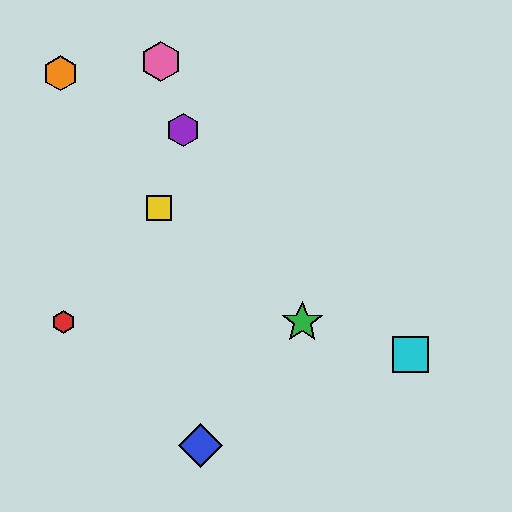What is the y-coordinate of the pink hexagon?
The pink hexagon is at y≈62.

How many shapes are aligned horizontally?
2 shapes (the red hexagon, the green star) are aligned horizontally.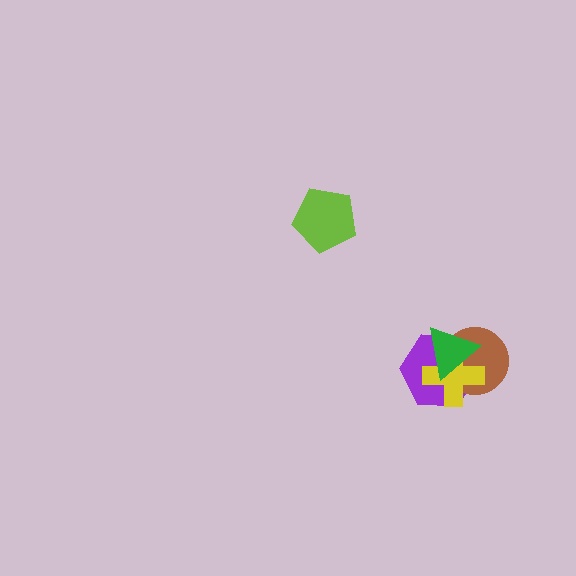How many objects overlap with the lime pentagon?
0 objects overlap with the lime pentagon.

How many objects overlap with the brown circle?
3 objects overlap with the brown circle.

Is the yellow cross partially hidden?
Yes, it is partially covered by another shape.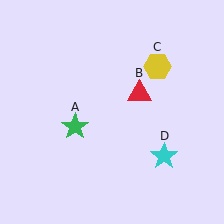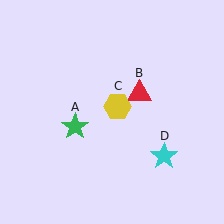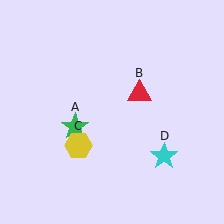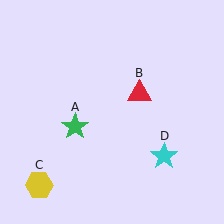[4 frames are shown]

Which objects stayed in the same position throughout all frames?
Green star (object A) and red triangle (object B) and cyan star (object D) remained stationary.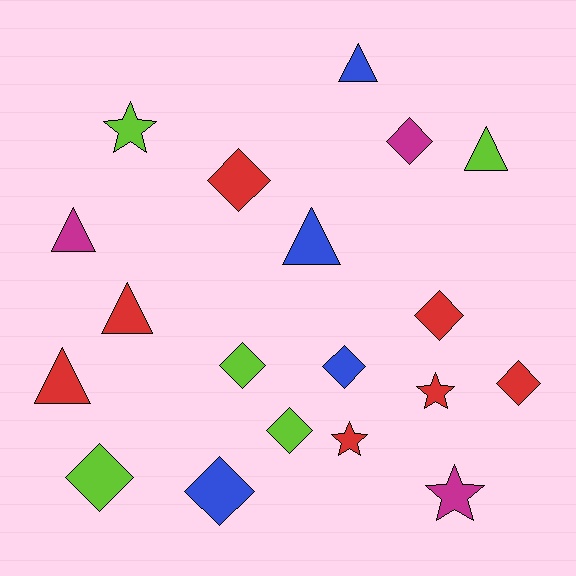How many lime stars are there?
There is 1 lime star.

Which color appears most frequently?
Red, with 7 objects.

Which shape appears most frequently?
Diamond, with 9 objects.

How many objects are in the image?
There are 19 objects.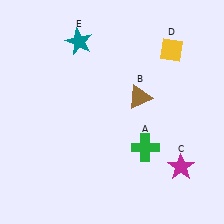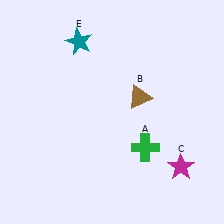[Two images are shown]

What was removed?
The yellow diamond (D) was removed in Image 2.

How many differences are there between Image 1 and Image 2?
There is 1 difference between the two images.